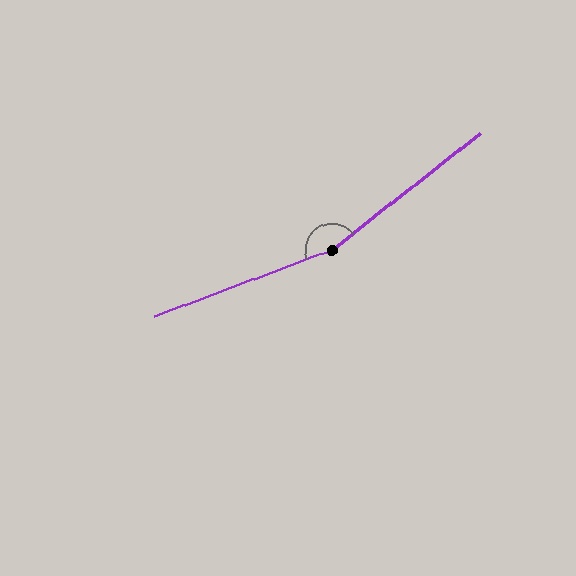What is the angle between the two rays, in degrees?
Approximately 162 degrees.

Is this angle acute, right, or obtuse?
It is obtuse.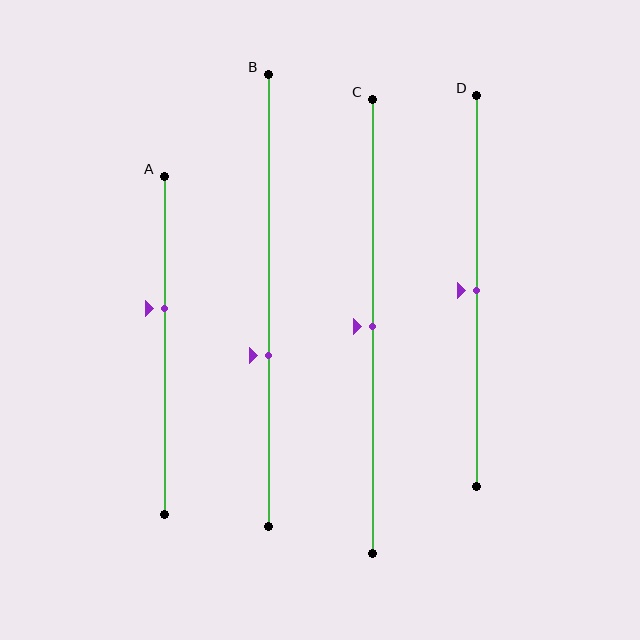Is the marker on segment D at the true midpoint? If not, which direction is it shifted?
Yes, the marker on segment D is at the true midpoint.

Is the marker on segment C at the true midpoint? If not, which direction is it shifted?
Yes, the marker on segment C is at the true midpoint.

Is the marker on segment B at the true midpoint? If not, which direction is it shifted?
No, the marker on segment B is shifted downward by about 12% of the segment length.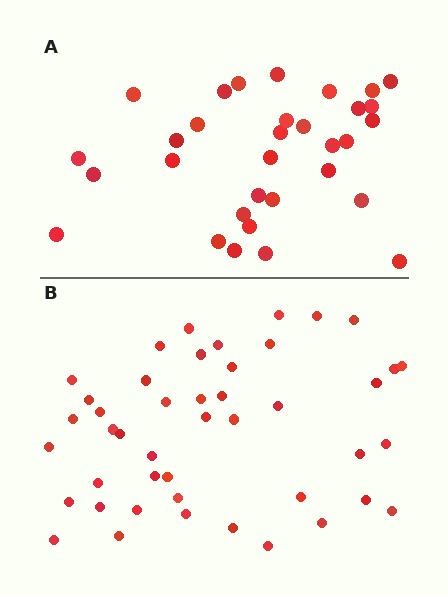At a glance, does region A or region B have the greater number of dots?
Region B (the bottom region) has more dots.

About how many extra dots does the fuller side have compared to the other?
Region B has approximately 15 more dots than region A.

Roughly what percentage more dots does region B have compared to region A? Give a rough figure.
About 40% more.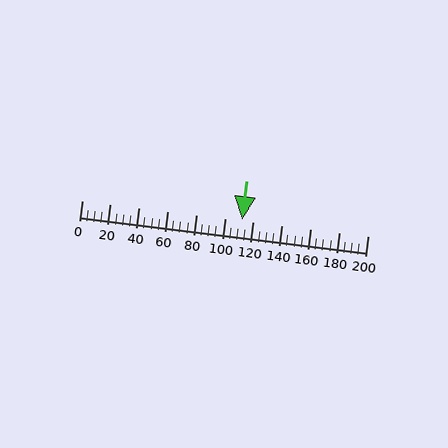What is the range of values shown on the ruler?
The ruler shows values from 0 to 200.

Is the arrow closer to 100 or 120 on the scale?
The arrow is closer to 120.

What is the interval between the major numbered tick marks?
The major tick marks are spaced 20 units apart.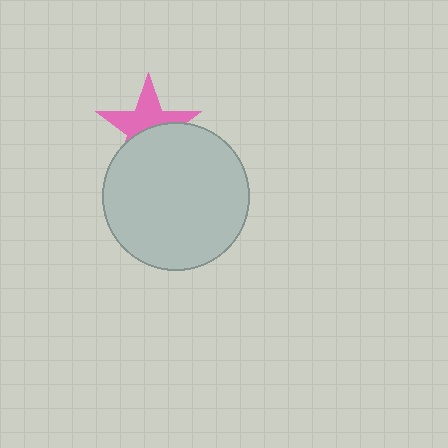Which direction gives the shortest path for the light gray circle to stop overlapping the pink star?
Moving down gives the shortest separation.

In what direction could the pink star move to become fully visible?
The pink star could move up. That would shift it out from behind the light gray circle entirely.